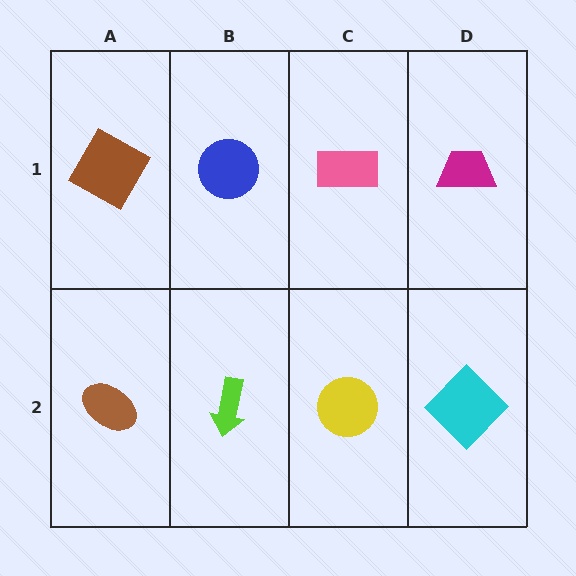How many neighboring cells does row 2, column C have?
3.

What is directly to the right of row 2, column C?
A cyan diamond.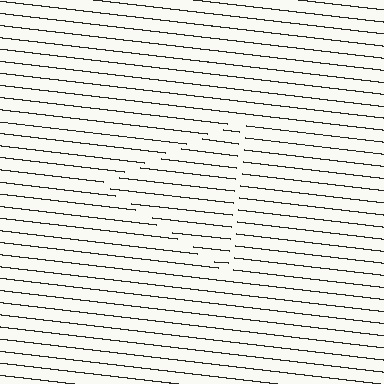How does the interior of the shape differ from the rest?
The interior of the shape contains the same grating, shifted by half a period — the contour is defined by the phase discontinuity where line-ends from the inner and outer gratings abut.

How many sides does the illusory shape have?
3 sides — the line-ends trace a triangle.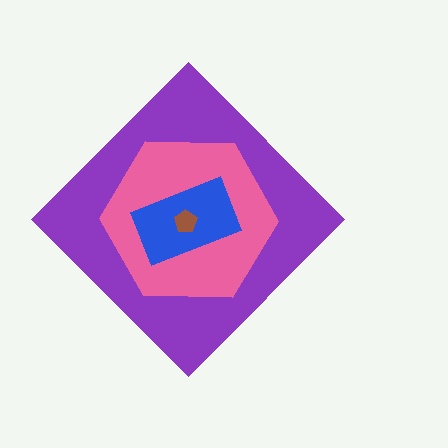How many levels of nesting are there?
4.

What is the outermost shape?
The purple diamond.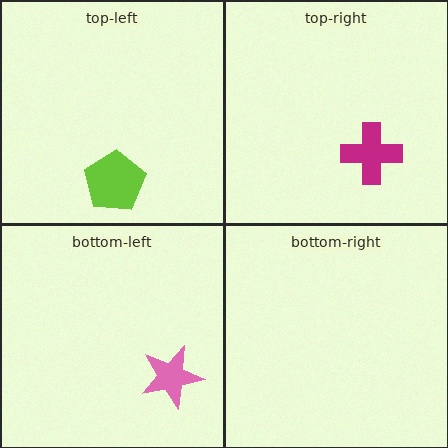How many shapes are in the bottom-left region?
1.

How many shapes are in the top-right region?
1.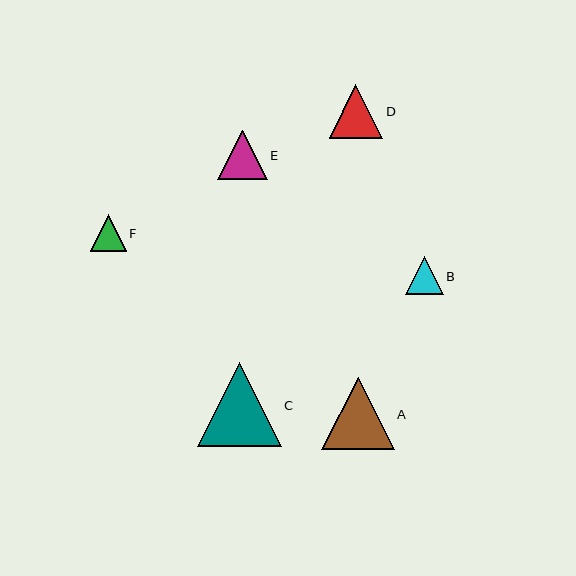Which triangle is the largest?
Triangle C is the largest with a size of approximately 83 pixels.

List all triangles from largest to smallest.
From largest to smallest: C, A, D, E, B, F.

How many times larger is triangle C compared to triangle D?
Triangle C is approximately 1.6 times the size of triangle D.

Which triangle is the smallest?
Triangle F is the smallest with a size of approximately 36 pixels.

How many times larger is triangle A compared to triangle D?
Triangle A is approximately 1.4 times the size of triangle D.